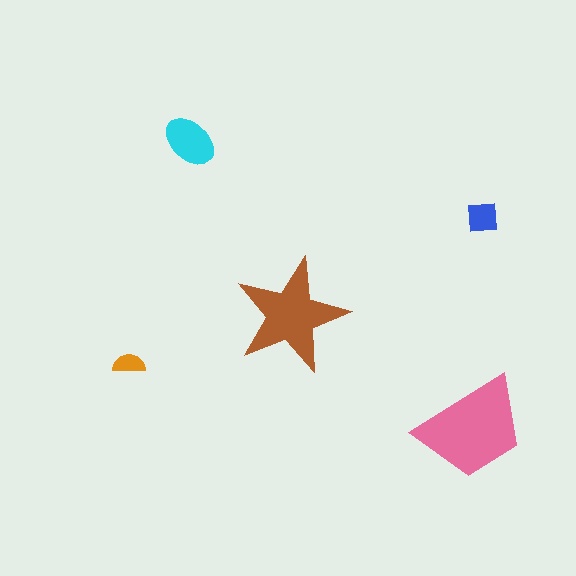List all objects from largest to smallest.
The pink trapezoid, the brown star, the cyan ellipse, the blue square, the orange semicircle.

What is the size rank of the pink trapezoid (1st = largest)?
1st.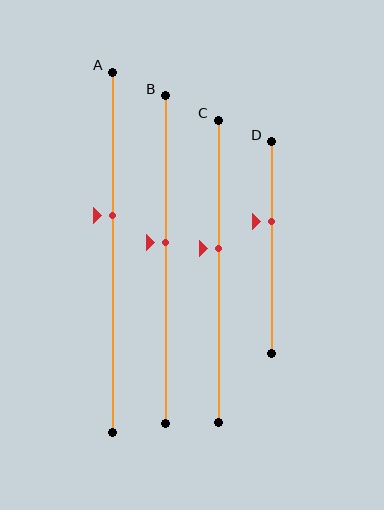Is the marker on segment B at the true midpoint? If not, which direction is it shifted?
No, the marker on segment B is shifted upward by about 5% of the segment length.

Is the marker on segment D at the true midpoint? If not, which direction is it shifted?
No, the marker on segment D is shifted upward by about 13% of the segment length.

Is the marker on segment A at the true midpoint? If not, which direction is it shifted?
No, the marker on segment A is shifted upward by about 10% of the segment length.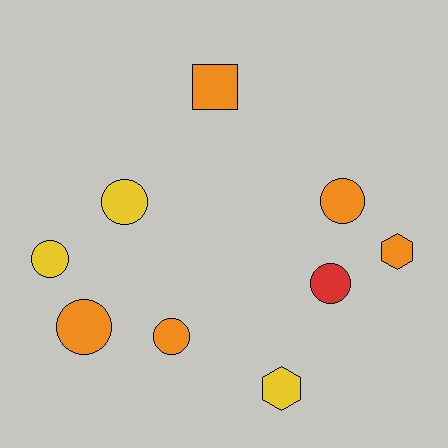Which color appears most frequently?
Orange, with 5 objects.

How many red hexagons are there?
There are no red hexagons.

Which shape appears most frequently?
Circle, with 6 objects.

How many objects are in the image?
There are 9 objects.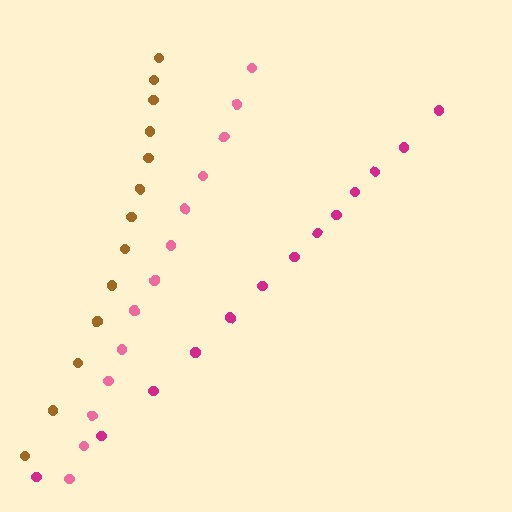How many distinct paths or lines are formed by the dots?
There are 3 distinct paths.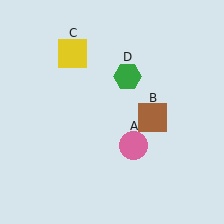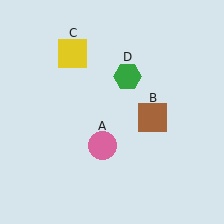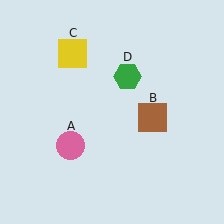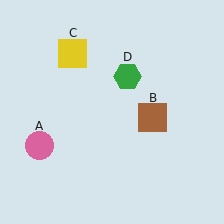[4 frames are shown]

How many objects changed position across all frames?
1 object changed position: pink circle (object A).